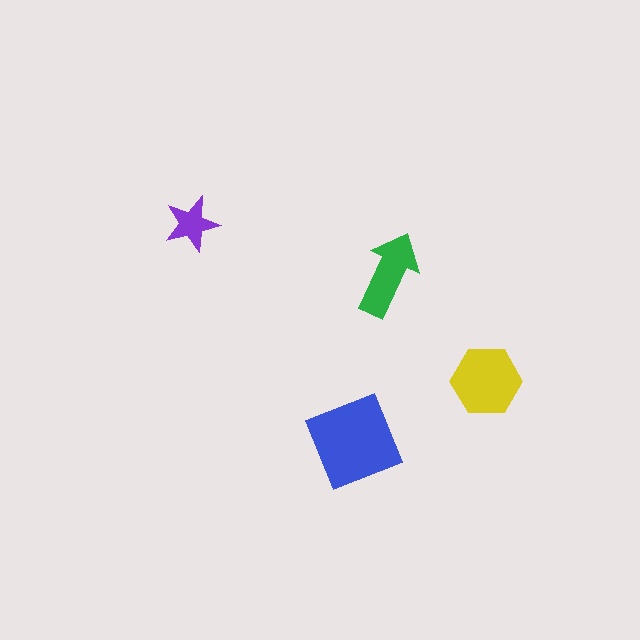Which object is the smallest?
The purple star.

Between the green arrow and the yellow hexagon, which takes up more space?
The yellow hexagon.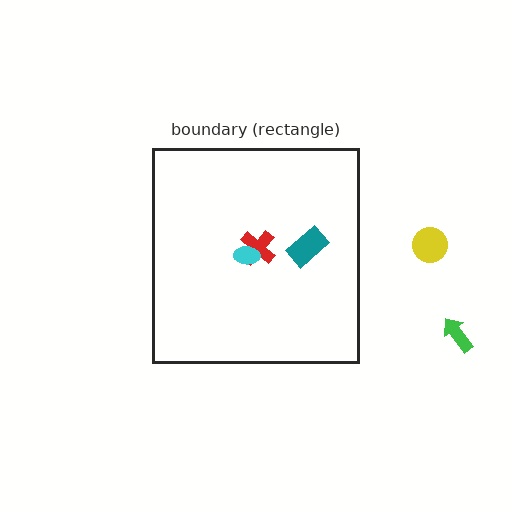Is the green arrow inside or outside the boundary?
Outside.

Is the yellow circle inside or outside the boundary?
Outside.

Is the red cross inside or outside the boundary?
Inside.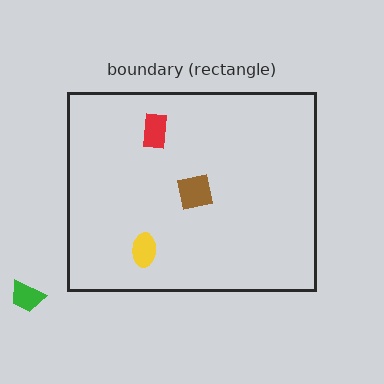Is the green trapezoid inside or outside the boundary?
Outside.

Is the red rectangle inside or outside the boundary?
Inside.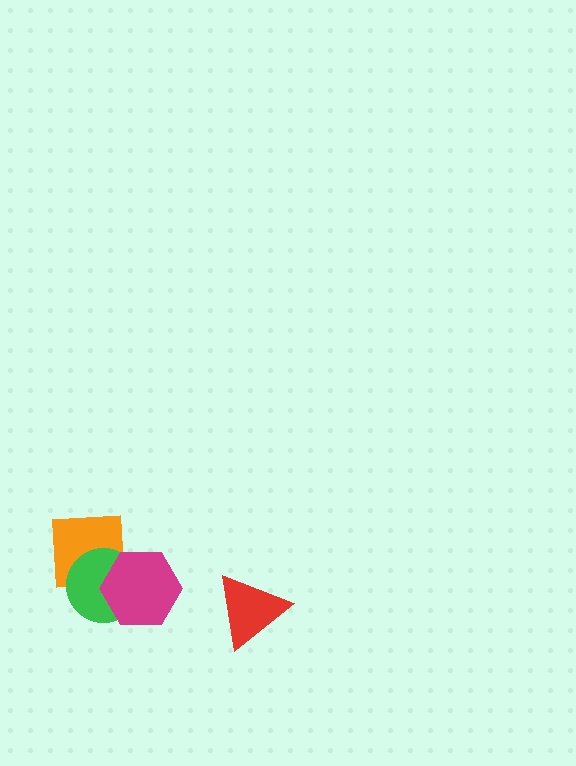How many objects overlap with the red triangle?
0 objects overlap with the red triangle.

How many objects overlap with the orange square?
2 objects overlap with the orange square.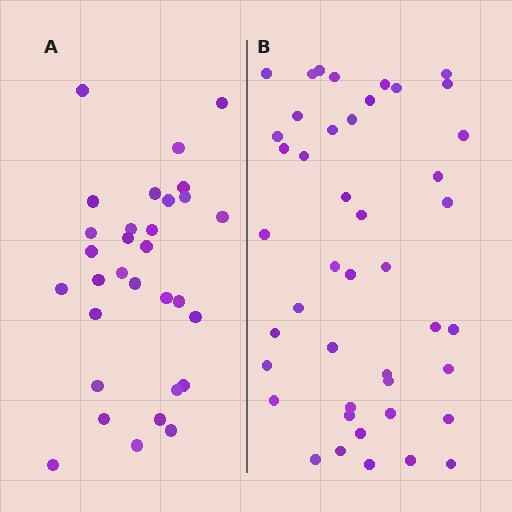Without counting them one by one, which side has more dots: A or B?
Region B (the right region) has more dots.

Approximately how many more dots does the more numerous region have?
Region B has approximately 15 more dots than region A.